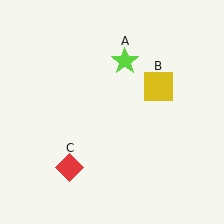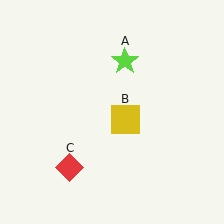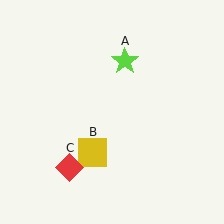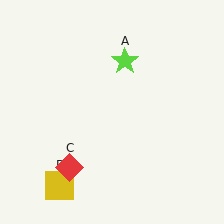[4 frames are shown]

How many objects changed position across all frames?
1 object changed position: yellow square (object B).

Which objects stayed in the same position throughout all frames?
Lime star (object A) and red diamond (object C) remained stationary.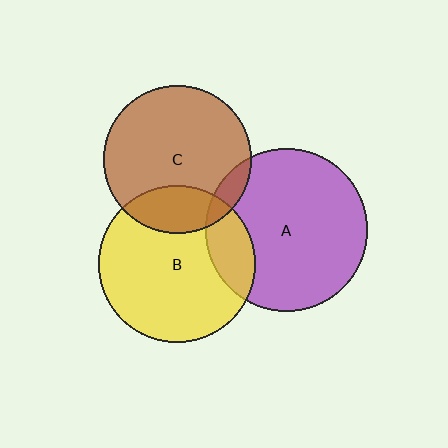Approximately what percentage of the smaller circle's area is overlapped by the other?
Approximately 20%.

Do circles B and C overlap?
Yes.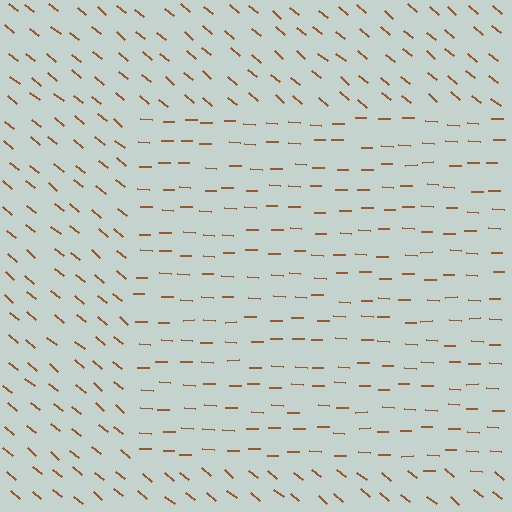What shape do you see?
I see a rectangle.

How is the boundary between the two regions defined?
The boundary is defined purely by a change in line orientation (approximately 39 degrees difference). All lines are the same color and thickness.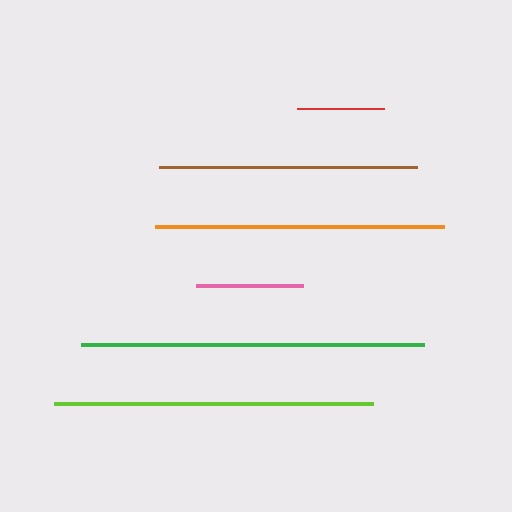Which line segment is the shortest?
The red line is the shortest at approximately 87 pixels.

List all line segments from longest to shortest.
From longest to shortest: green, lime, orange, brown, pink, red.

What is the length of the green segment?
The green segment is approximately 342 pixels long.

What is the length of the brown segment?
The brown segment is approximately 258 pixels long.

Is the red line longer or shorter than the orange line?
The orange line is longer than the red line.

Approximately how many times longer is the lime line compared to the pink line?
The lime line is approximately 3.0 times the length of the pink line.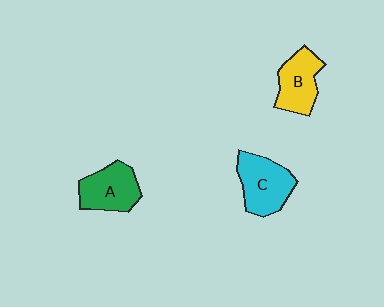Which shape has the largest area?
Shape C (cyan).